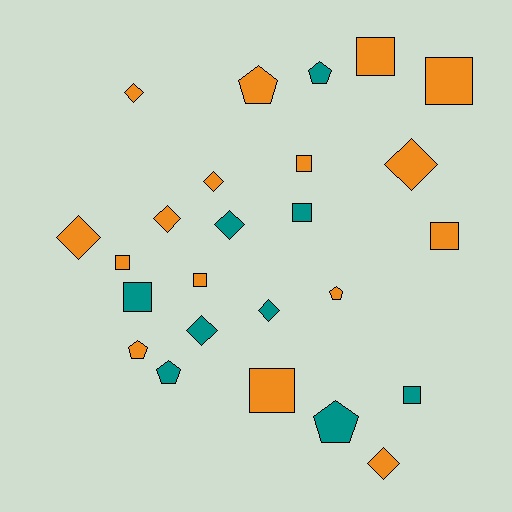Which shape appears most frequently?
Square, with 10 objects.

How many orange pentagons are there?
There are 3 orange pentagons.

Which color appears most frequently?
Orange, with 16 objects.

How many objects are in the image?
There are 25 objects.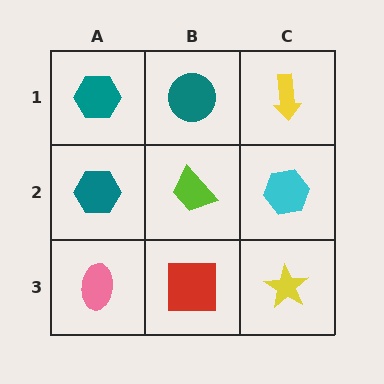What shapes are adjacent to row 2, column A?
A teal hexagon (row 1, column A), a pink ellipse (row 3, column A), a lime trapezoid (row 2, column B).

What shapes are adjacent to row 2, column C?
A yellow arrow (row 1, column C), a yellow star (row 3, column C), a lime trapezoid (row 2, column B).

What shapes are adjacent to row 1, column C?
A cyan hexagon (row 2, column C), a teal circle (row 1, column B).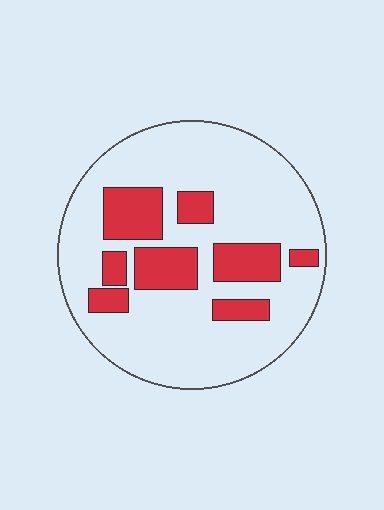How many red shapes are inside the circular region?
8.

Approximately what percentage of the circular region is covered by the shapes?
Approximately 25%.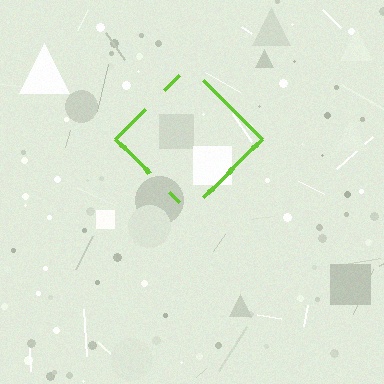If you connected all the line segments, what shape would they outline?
They would outline a diamond.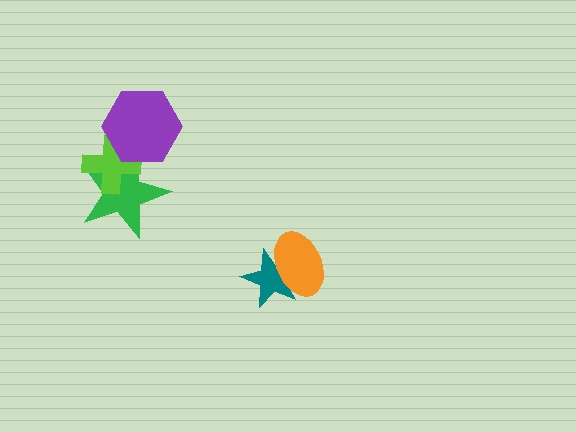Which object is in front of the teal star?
The orange ellipse is in front of the teal star.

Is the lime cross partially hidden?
Yes, it is partially covered by another shape.